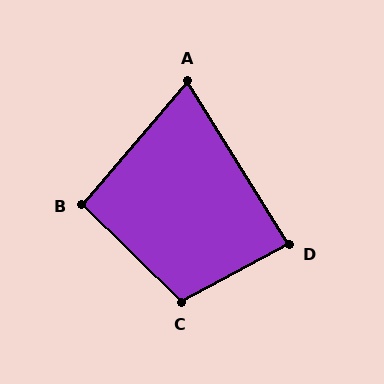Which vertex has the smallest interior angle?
A, at approximately 73 degrees.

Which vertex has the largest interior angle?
C, at approximately 107 degrees.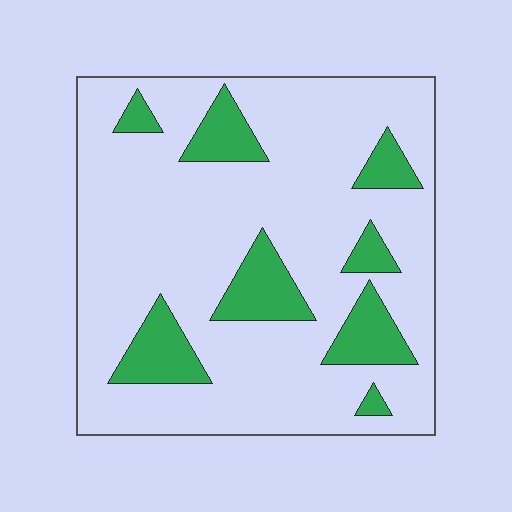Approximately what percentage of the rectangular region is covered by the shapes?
Approximately 20%.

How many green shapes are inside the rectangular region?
8.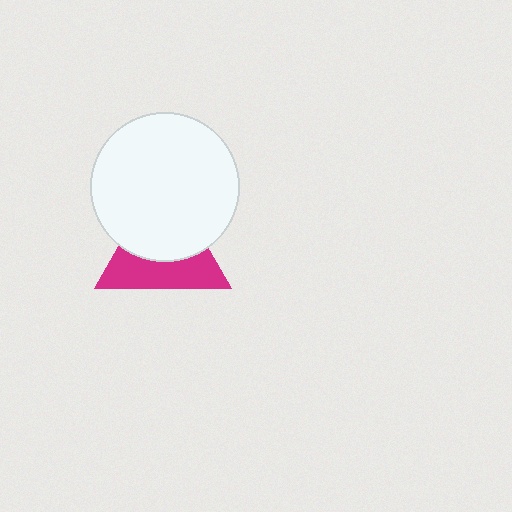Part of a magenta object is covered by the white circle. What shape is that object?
It is a triangle.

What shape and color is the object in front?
The object in front is a white circle.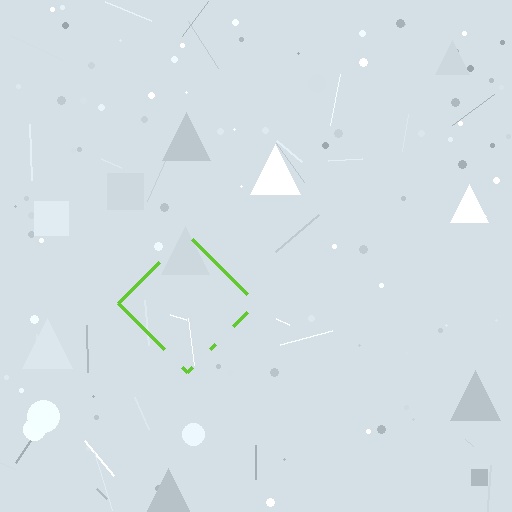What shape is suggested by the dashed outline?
The dashed outline suggests a diamond.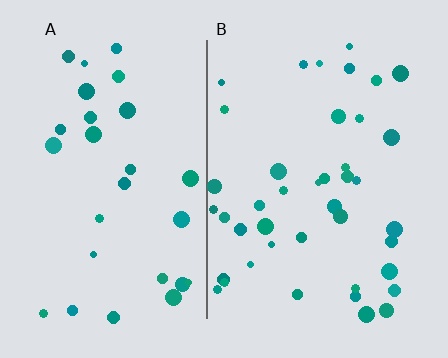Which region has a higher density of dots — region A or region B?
B (the right).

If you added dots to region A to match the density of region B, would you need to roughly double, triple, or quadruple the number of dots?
Approximately double.